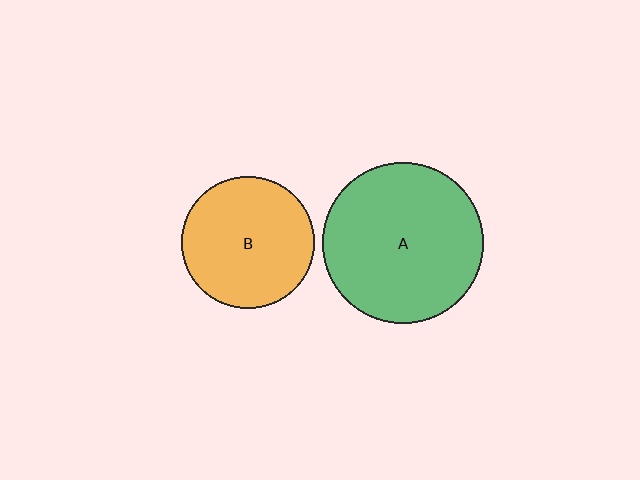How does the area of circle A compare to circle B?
Approximately 1.5 times.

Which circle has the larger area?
Circle A (green).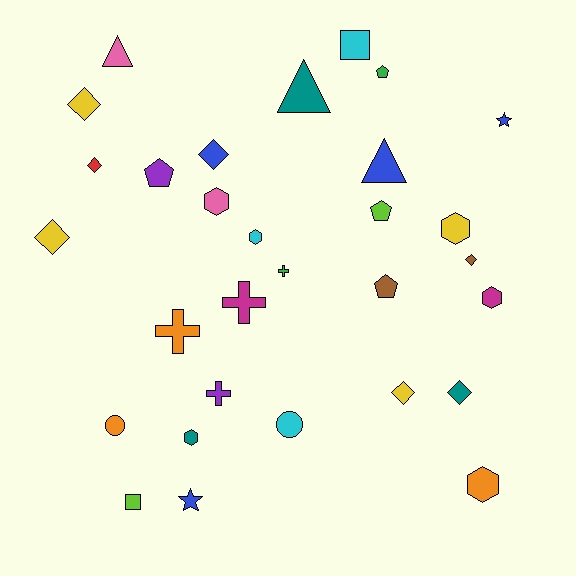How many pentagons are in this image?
There are 4 pentagons.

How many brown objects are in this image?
There are 2 brown objects.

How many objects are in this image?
There are 30 objects.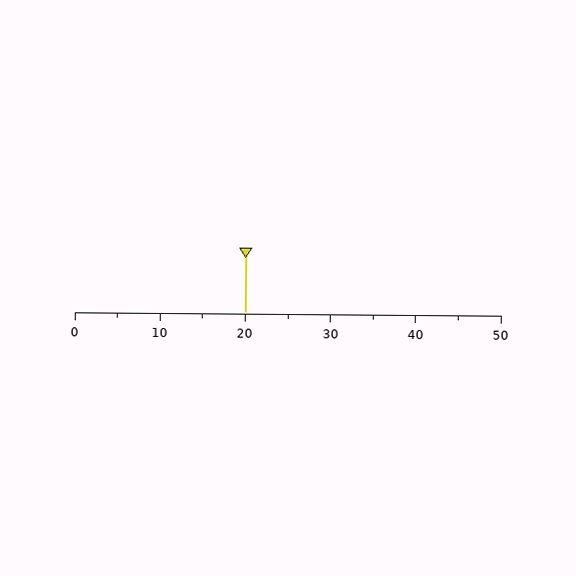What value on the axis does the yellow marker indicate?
The marker indicates approximately 20.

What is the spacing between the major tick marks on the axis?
The major ticks are spaced 10 apart.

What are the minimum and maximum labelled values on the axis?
The axis runs from 0 to 50.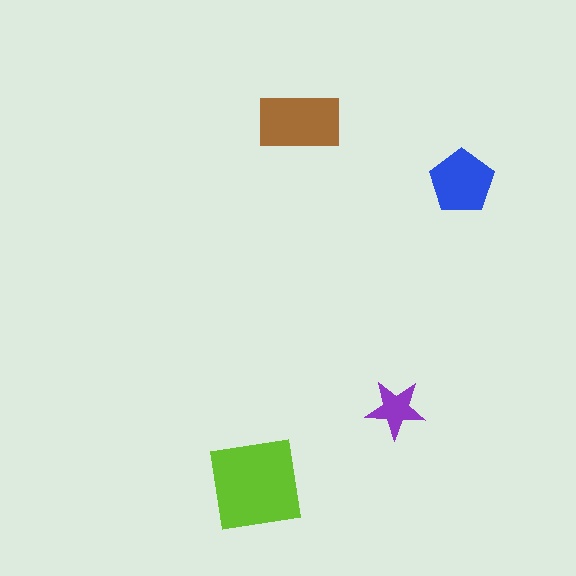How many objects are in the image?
There are 4 objects in the image.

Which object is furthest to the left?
The lime square is leftmost.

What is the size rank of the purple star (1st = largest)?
4th.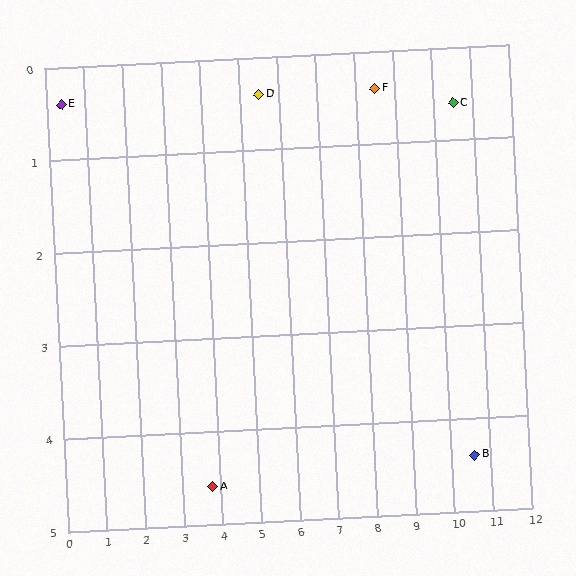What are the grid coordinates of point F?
Point F is at approximately (8.5, 0.4).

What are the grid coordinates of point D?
Point D is at approximately (5.5, 0.4).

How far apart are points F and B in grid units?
Points F and B are about 4.5 grid units apart.